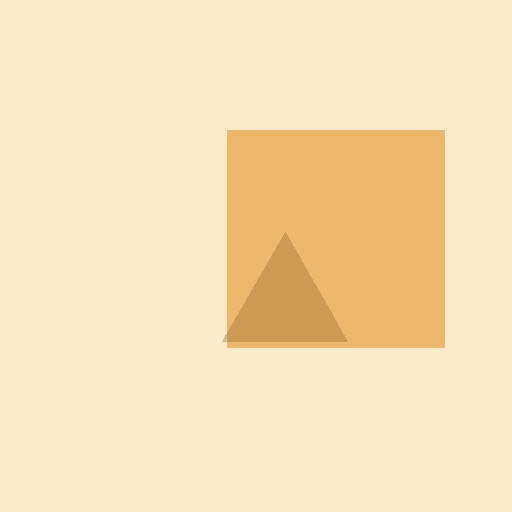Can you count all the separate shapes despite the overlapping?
Yes, there are 2 separate shapes.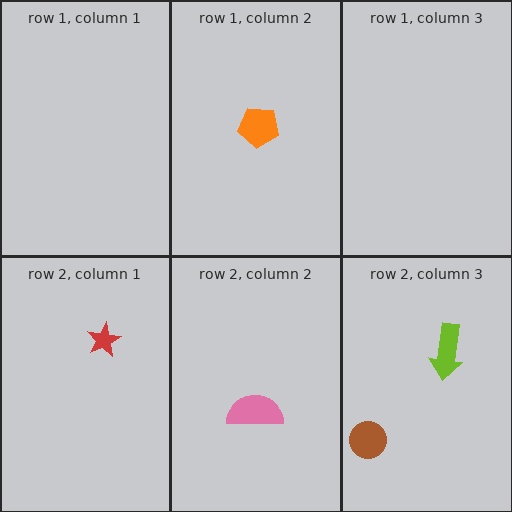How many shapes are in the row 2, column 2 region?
1.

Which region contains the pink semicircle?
The row 2, column 2 region.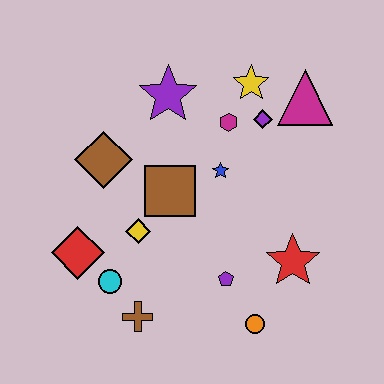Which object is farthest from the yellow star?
The brown cross is farthest from the yellow star.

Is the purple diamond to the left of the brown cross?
No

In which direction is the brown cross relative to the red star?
The brown cross is to the left of the red star.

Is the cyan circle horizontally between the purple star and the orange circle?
No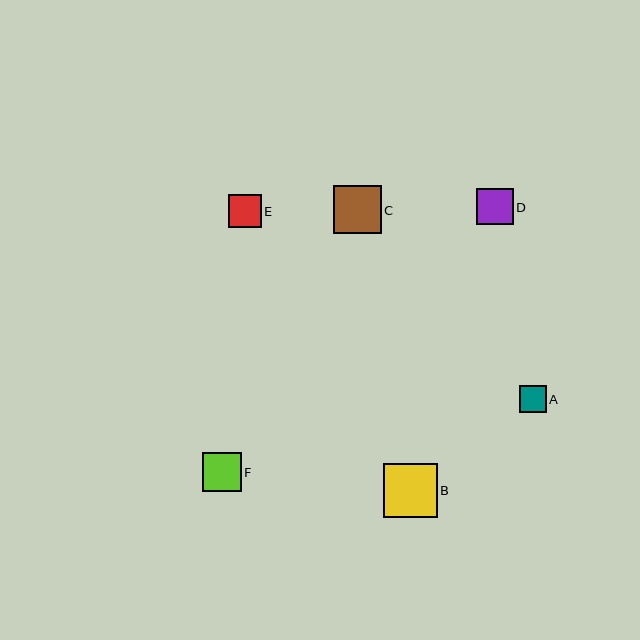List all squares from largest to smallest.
From largest to smallest: B, C, F, D, E, A.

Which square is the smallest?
Square A is the smallest with a size of approximately 27 pixels.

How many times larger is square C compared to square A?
Square C is approximately 1.8 times the size of square A.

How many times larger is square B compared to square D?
Square B is approximately 1.5 times the size of square D.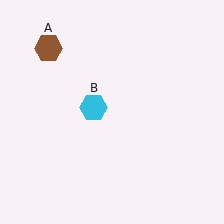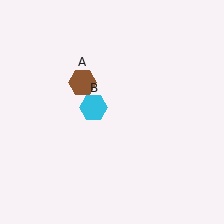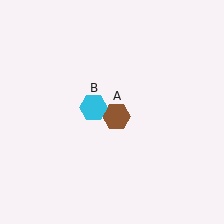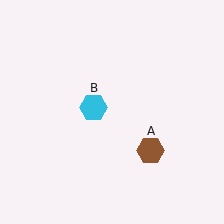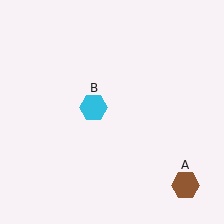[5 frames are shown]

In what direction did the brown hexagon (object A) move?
The brown hexagon (object A) moved down and to the right.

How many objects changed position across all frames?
1 object changed position: brown hexagon (object A).